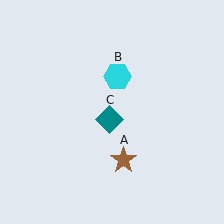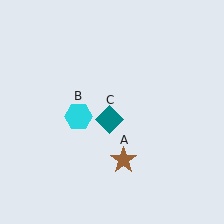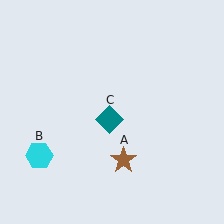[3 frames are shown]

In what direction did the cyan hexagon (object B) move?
The cyan hexagon (object B) moved down and to the left.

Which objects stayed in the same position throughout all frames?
Brown star (object A) and teal diamond (object C) remained stationary.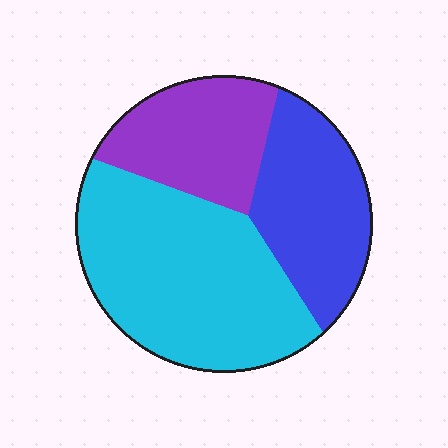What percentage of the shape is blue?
Blue takes up between a sixth and a third of the shape.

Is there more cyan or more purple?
Cyan.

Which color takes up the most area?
Cyan, at roughly 50%.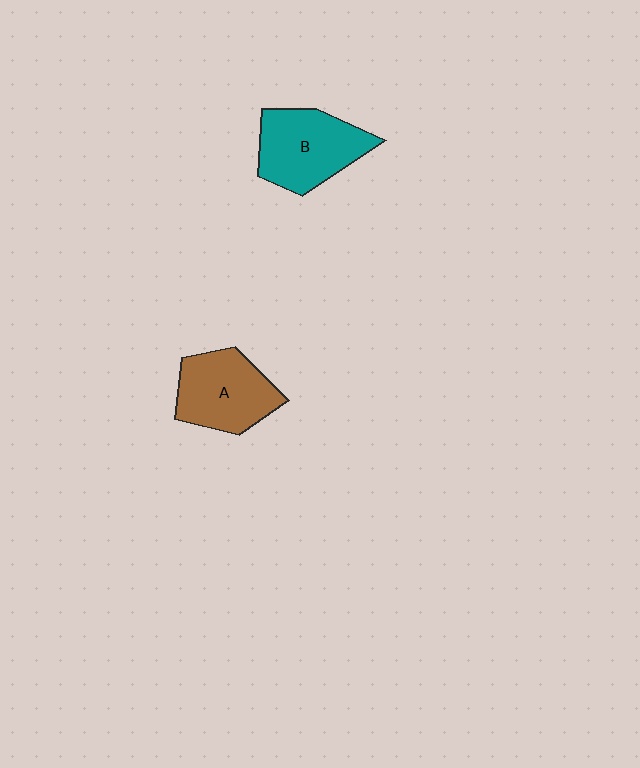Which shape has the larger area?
Shape B (teal).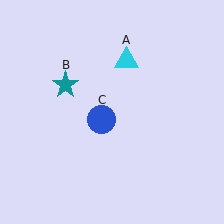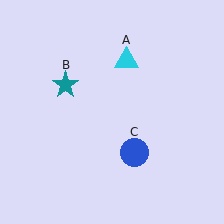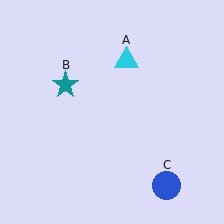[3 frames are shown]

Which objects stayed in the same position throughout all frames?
Cyan triangle (object A) and teal star (object B) remained stationary.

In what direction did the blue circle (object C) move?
The blue circle (object C) moved down and to the right.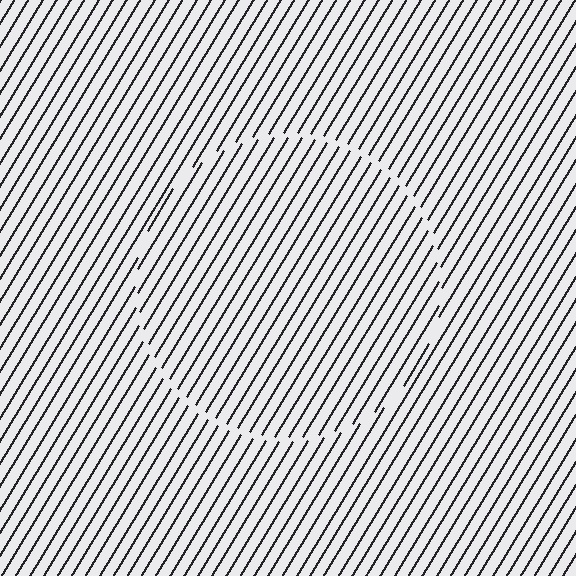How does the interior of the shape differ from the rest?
The interior of the shape contains the same grating, shifted by half a period — the contour is defined by the phase discontinuity where line-ends from the inner and outer gratings abut.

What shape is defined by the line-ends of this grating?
An illusory circle. The interior of the shape contains the same grating, shifted by half a period — the contour is defined by the phase discontinuity where line-ends from the inner and outer gratings abut.